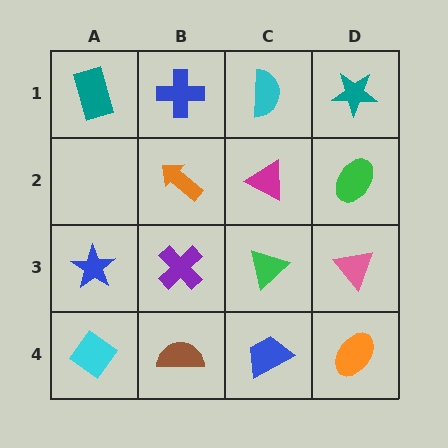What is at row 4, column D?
An orange ellipse.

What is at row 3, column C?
A green triangle.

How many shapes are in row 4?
4 shapes.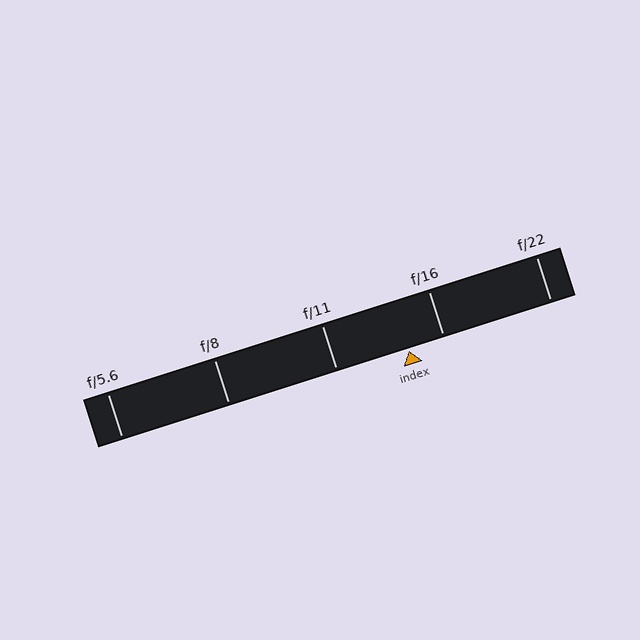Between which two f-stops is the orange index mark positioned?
The index mark is between f/11 and f/16.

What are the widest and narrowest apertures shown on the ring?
The widest aperture shown is f/5.6 and the narrowest is f/22.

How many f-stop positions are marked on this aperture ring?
There are 5 f-stop positions marked.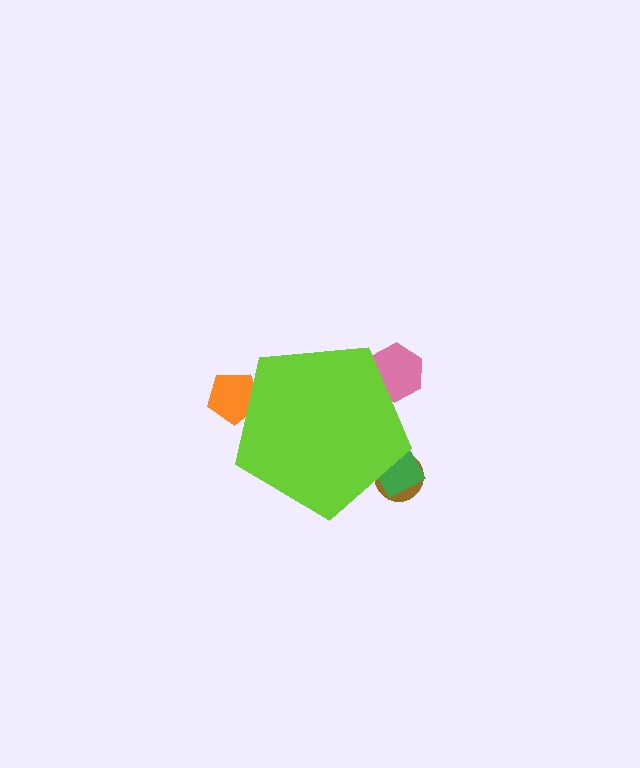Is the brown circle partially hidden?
Yes, the brown circle is partially hidden behind the lime pentagon.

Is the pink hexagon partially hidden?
Yes, the pink hexagon is partially hidden behind the lime pentagon.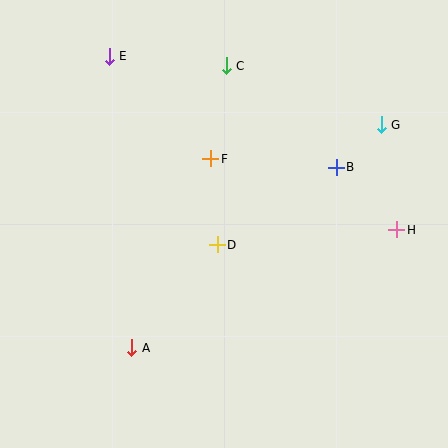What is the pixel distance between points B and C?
The distance between B and C is 150 pixels.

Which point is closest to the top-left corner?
Point E is closest to the top-left corner.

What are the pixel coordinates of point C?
Point C is at (226, 66).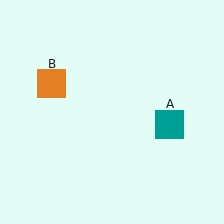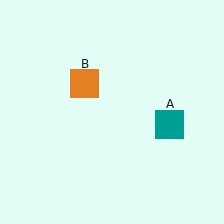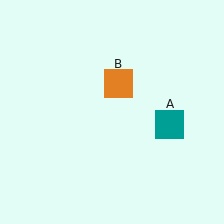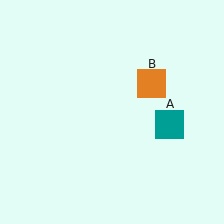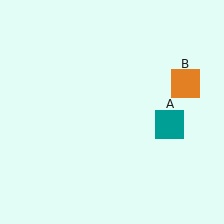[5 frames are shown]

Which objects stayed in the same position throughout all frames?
Teal square (object A) remained stationary.